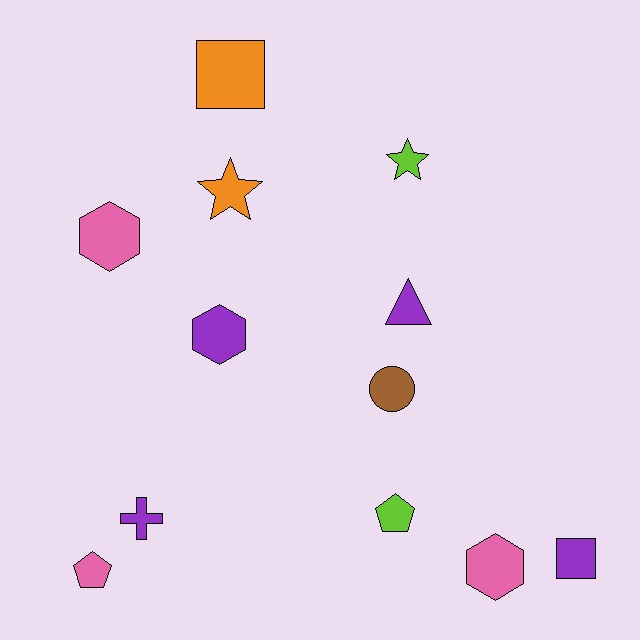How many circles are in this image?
There is 1 circle.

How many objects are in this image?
There are 12 objects.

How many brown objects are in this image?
There is 1 brown object.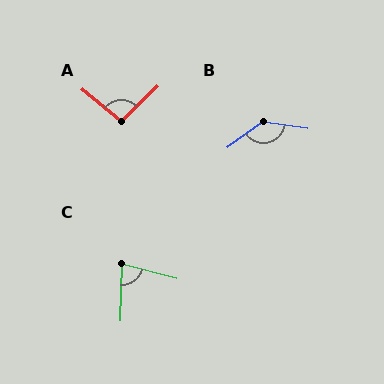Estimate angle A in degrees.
Approximately 96 degrees.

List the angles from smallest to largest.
C (77°), A (96°), B (135°).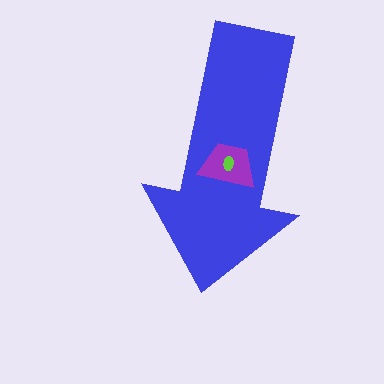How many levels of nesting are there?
3.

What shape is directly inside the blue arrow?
The purple trapezoid.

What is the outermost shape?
The blue arrow.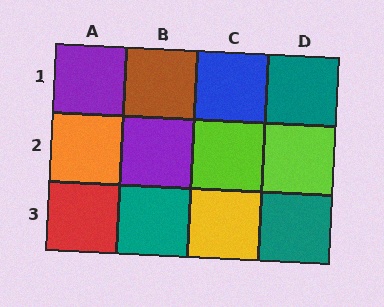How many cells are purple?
2 cells are purple.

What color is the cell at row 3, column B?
Teal.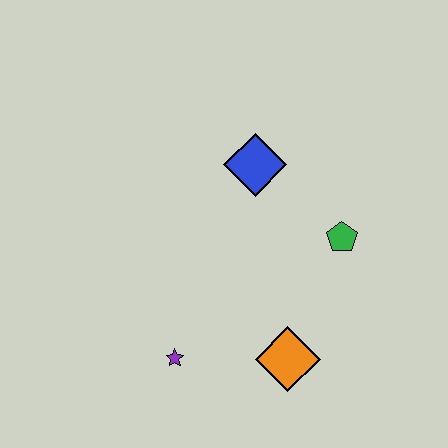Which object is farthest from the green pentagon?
The purple star is farthest from the green pentagon.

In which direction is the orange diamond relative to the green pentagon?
The orange diamond is below the green pentagon.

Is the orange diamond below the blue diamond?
Yes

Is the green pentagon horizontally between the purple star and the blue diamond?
No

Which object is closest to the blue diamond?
The green pentagon is closest to the blue diamond.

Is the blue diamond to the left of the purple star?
No